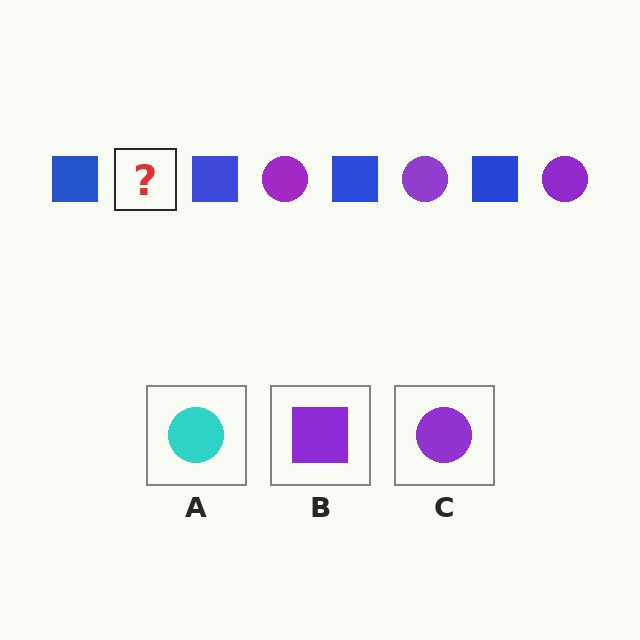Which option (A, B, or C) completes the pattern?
C.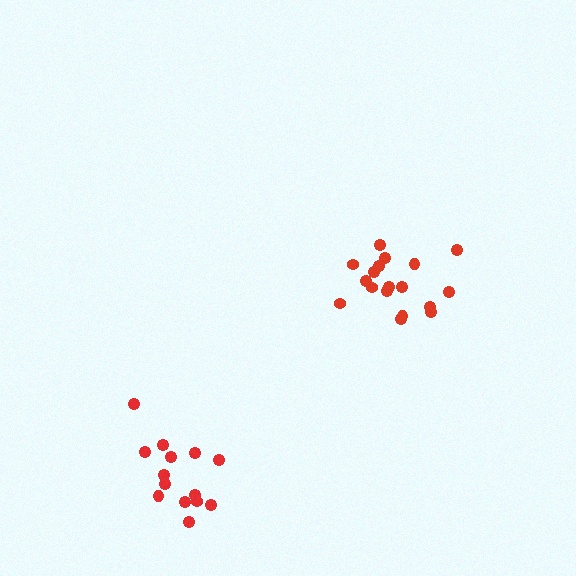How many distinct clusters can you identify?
There are 2 distinct clusters.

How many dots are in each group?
Group 1: 14 dots, Group 2: 18 dots (32 total).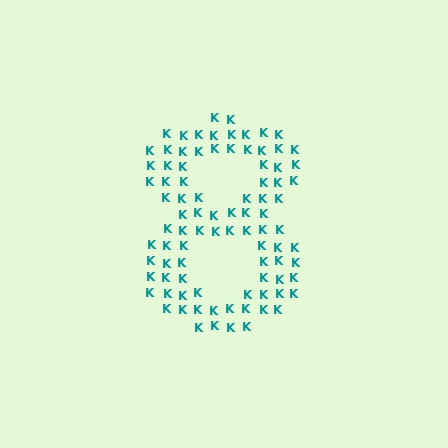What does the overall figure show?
The overall figure shows the digit 8.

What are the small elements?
The small elements are letter K's.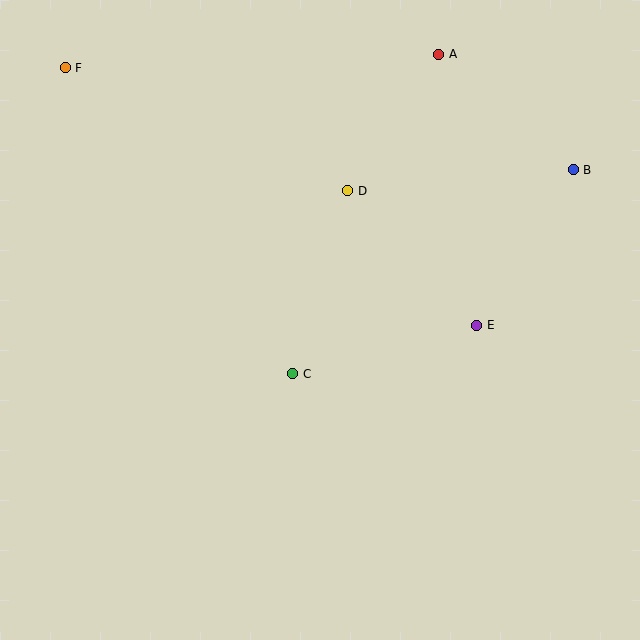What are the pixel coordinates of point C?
Point C is at (293, 374).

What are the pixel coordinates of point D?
Point D is at (348, 191).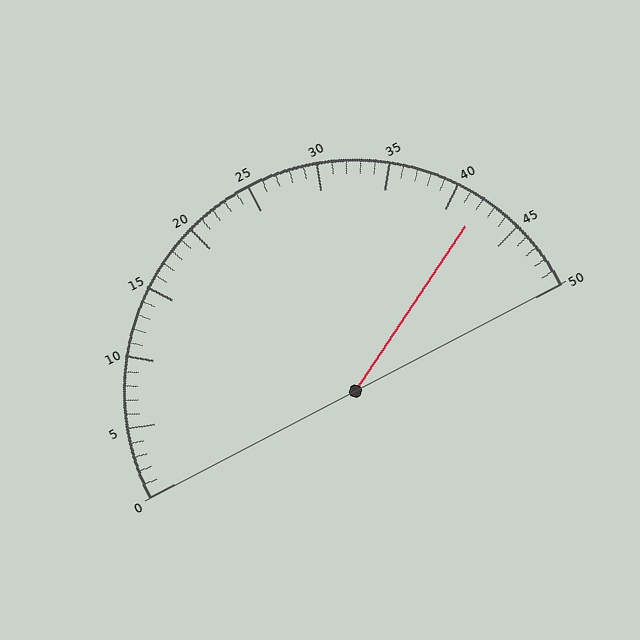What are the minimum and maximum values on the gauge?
The gauge ranges from 0 to 50.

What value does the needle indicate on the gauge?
The needle indicates approximately 42.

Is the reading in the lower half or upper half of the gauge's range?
The reading is in the upper half of the range (0 to 50).